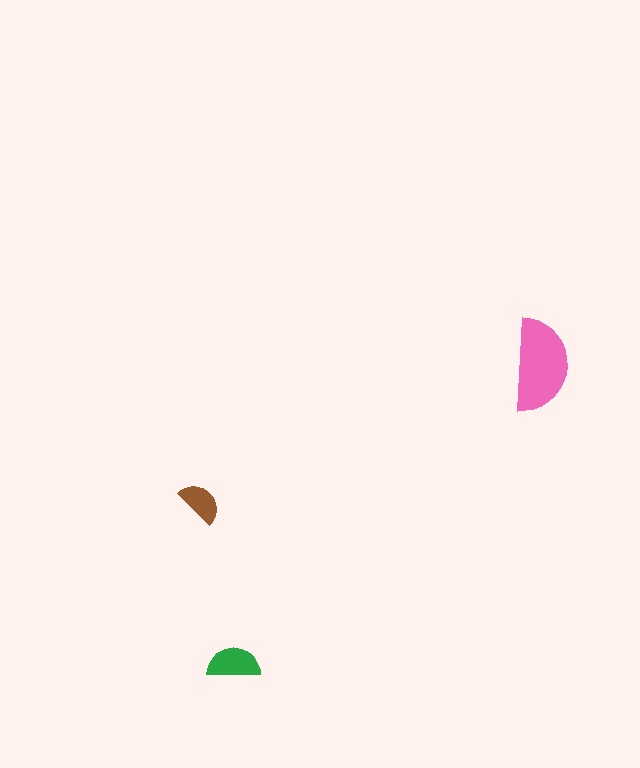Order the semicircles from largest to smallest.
the pink one, the green one, the brown one.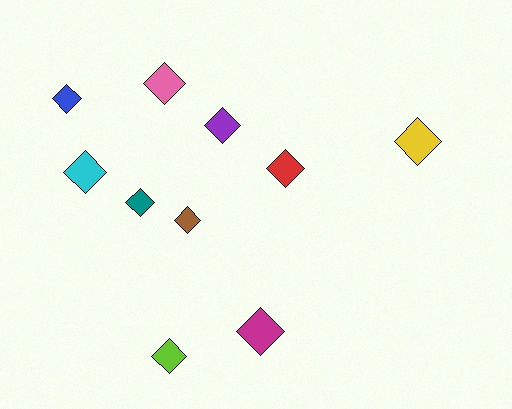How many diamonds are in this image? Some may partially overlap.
There are 10 diamonds.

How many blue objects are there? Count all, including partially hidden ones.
There is 1 blue object.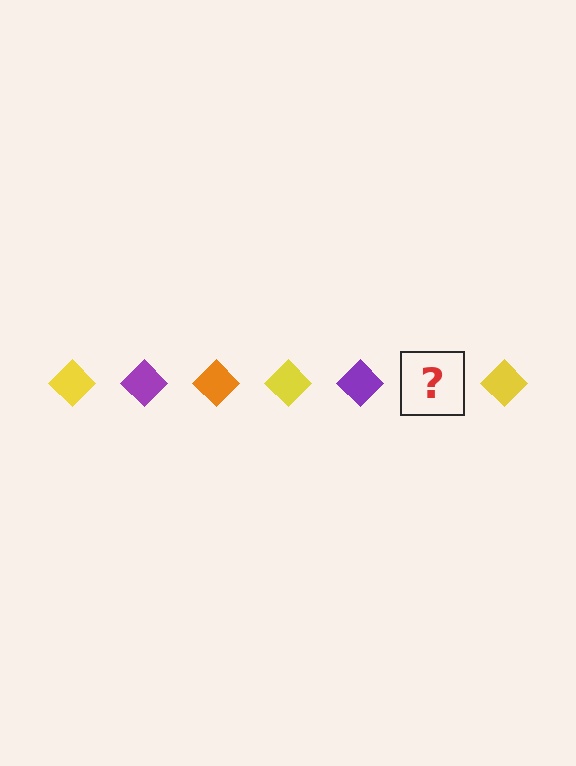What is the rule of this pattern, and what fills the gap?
The rule is that the pattern cycles through yellow, purple, orange diamonds. The gap should be filled with an orange diamond.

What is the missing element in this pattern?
The missing element is an orange diamond.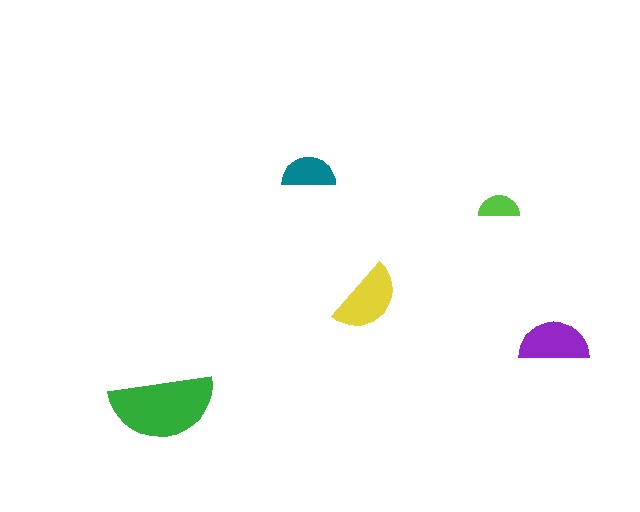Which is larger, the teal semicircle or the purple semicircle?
The purple one.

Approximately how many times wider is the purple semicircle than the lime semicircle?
About 1.5 times wider.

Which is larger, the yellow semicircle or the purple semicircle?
The yellow one.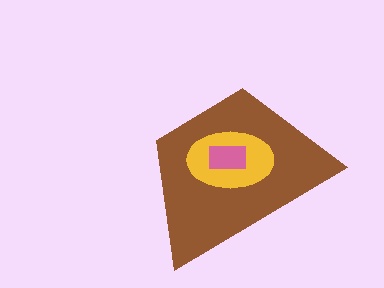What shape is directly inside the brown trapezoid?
The yellow ellipse.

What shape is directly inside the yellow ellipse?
The pink rectangle.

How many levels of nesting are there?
3.